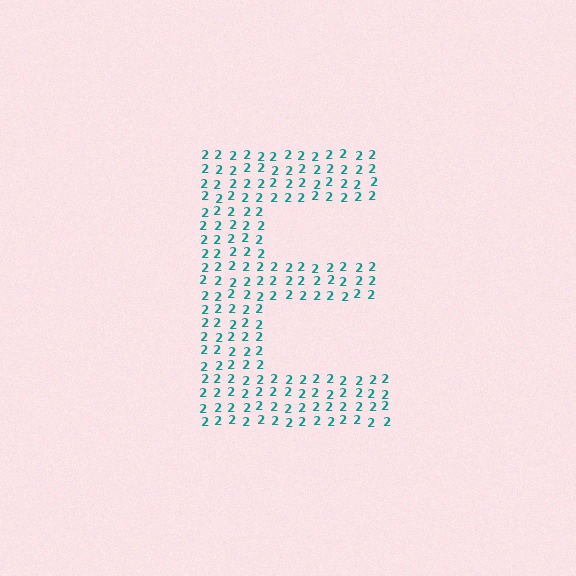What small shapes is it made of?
It is made of small digit 2's.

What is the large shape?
The large shape is the letter E.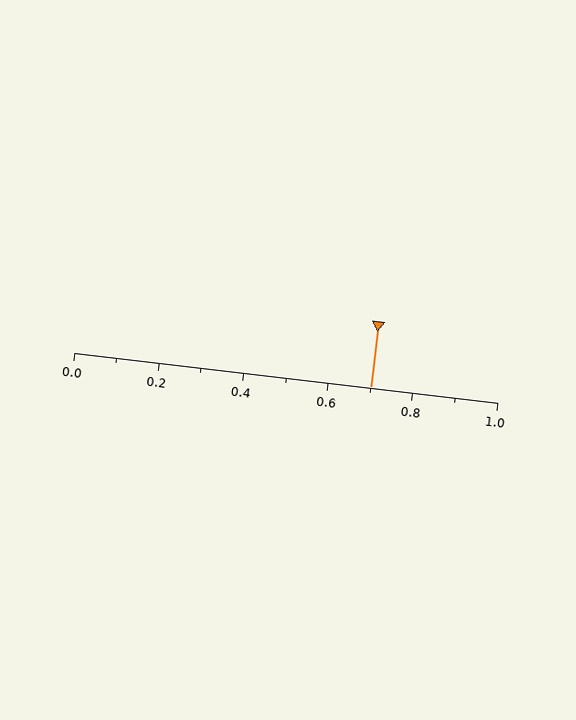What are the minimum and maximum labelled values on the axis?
The axis runs from 0.0 to 1.0.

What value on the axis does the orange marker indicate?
The marker indicates approximately 0.7.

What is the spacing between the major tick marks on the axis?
The major ticks are spaced 0.2 apart.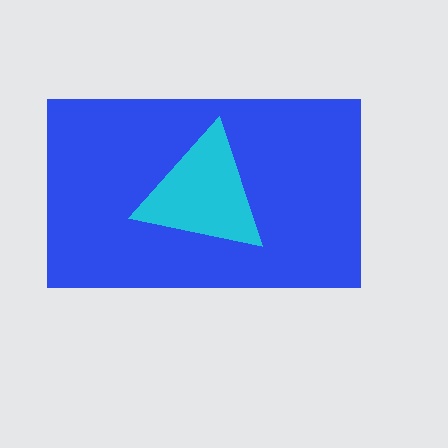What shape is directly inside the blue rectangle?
The cyan triangle.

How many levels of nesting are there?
2.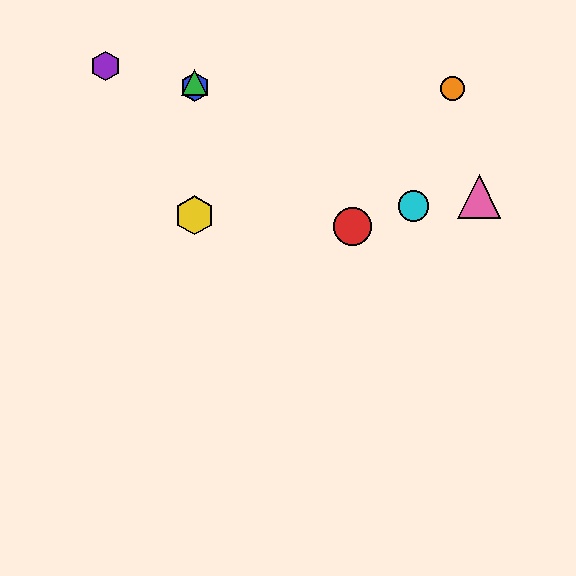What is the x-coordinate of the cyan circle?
The cyan circle is at x≈414.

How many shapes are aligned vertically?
3 shapes (the blue hexagon, the green triangle, the yellow hexagon) are aligned vertically.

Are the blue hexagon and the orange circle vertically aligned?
No, the blue hexagon is at x≈195 and the orange circle is at x≈453.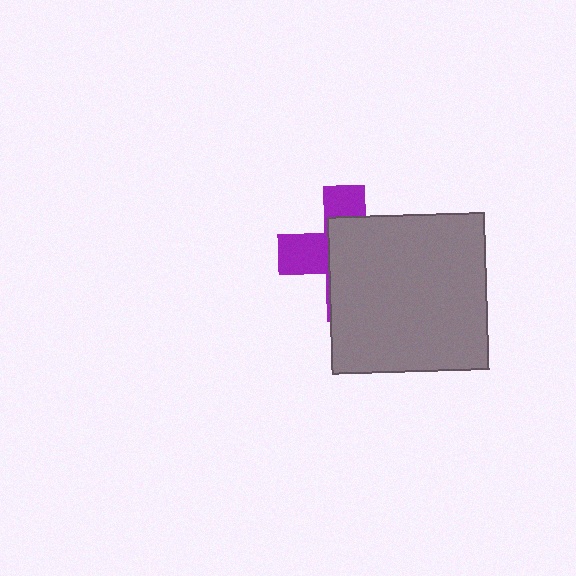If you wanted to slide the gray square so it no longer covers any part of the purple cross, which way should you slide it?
Slide it right — that is the most direct way to separate the two shapes.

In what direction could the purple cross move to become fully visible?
The purple cross could move left. That would shift it out from behind the gray square entirely.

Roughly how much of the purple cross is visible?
A small part of it is visible (roughly 37%).